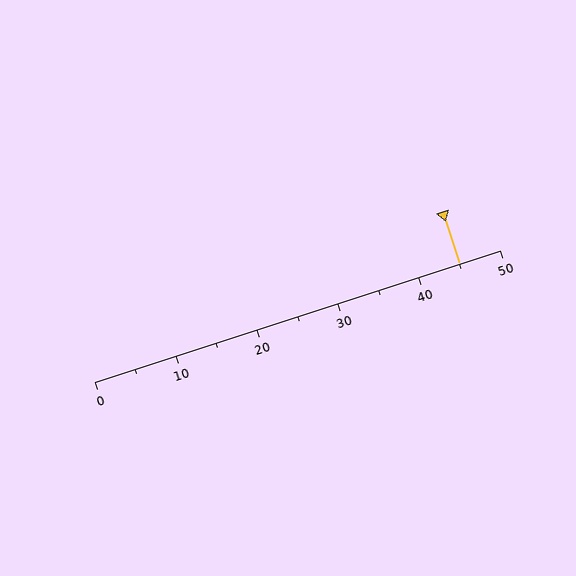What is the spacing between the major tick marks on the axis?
The major ticks are spaced 10 apart.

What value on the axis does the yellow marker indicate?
The marker indicates approximately 45.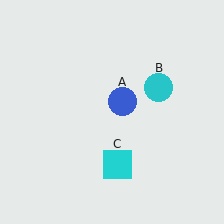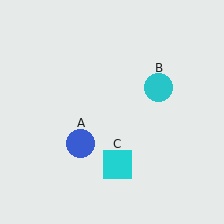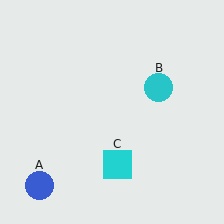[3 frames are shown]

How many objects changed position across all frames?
1 object changed position: blue circle (object A).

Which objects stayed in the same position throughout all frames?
Cyan circle (object B) and cyan square (object C) remained stationary.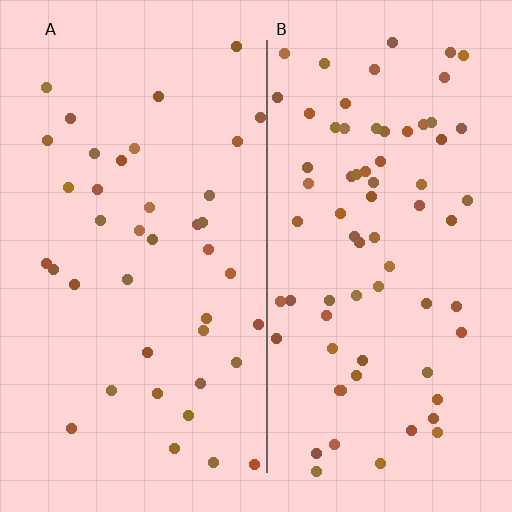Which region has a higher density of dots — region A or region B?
B (the right).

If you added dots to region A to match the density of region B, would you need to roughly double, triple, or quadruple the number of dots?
Approximately double.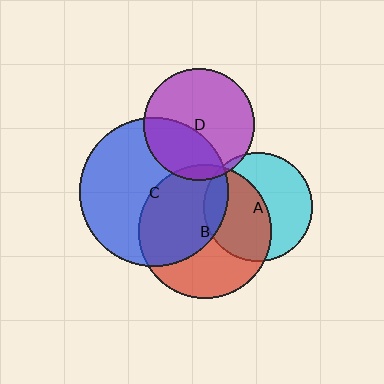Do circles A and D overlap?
Yes.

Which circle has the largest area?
Circle C (blue).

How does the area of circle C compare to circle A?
Approximately 1.9 times.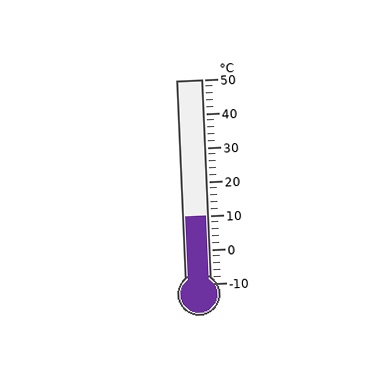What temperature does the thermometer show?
The thermometer shows approximately 10°C.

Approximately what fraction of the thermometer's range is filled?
The thermometer is filled to approximately 35% of its range.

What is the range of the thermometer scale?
The thermometer scale ranges from -10°C to 50°C.